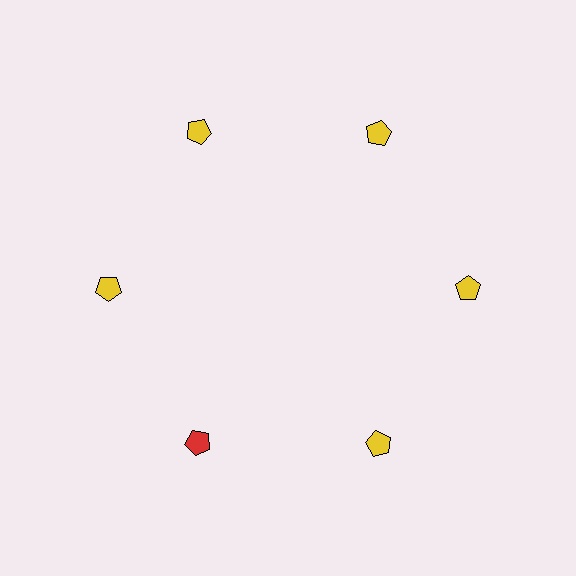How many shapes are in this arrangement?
There are 6 shapes arranged in a ring pattern.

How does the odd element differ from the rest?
It has a different color: red instead of yellow.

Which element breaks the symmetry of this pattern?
The red pentagon at roughly the 7 o'clock position breaks the symmetry. All other shapes are yellow pentagons.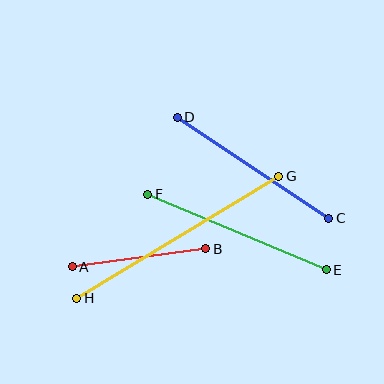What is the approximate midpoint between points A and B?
The midpoint is at approximately (139, 258) pixels.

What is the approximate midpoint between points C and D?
The midpoint is at approximately (253, 168) pixels.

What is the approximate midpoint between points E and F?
The midpoint is at approximately (237, 232) pixels.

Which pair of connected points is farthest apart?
Points G and H are farthest apart.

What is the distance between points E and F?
The distance is approximately 194 pixels.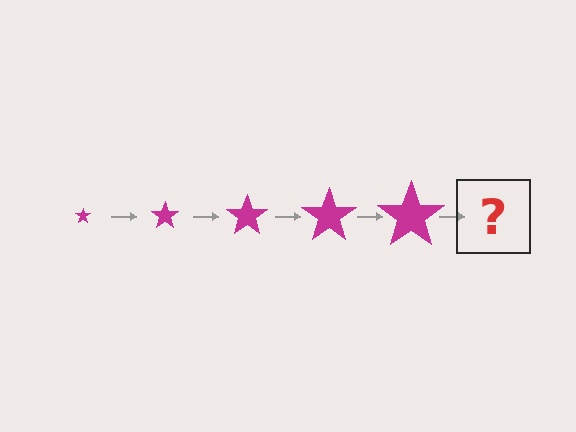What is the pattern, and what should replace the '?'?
The pattern is that the star gets progressively larger each step. The '?' should be a magenta star, larger than the previous one.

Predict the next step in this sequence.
The next step is a magenta star, larger than the previous one.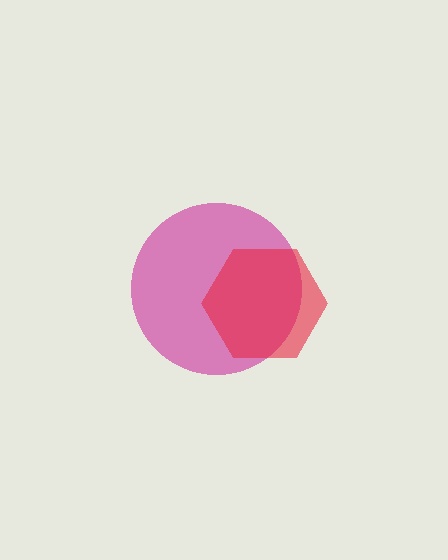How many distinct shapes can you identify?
There are 2 distinct shapes: a magenta circle, a red hexagon.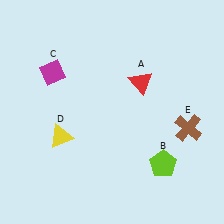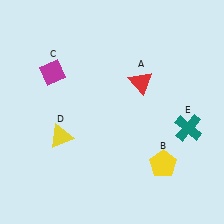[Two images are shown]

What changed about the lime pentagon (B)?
In Image 1, B is lime. In Image 2, it changed to yellow.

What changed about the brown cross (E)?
In Image 1, E is brown. In Image 2, it changed to teal.